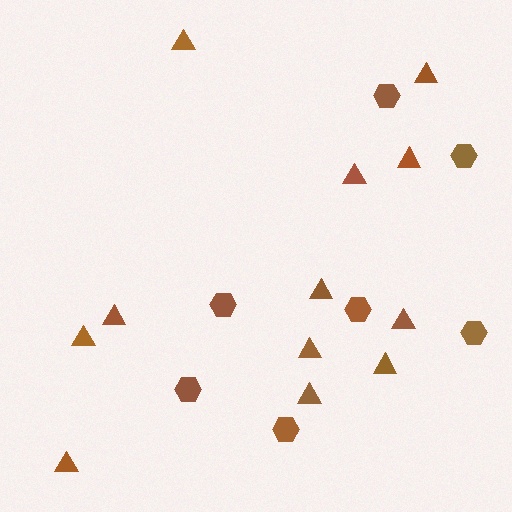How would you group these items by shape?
There are 2 groups: one group of hexagons (7) and one group of triangles (12).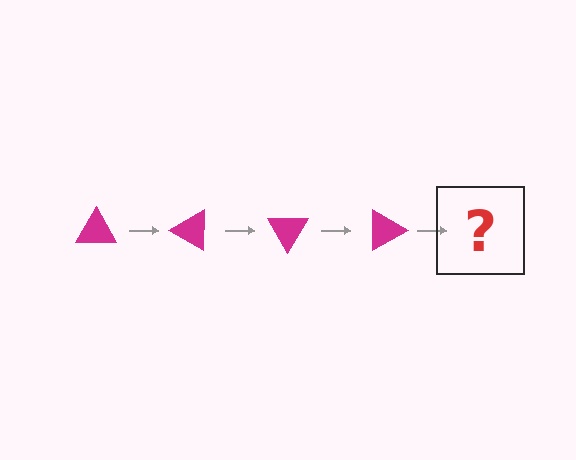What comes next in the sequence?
The next element should be a magenta triangle rotated 120 degrees.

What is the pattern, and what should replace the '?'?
The pattern is that the triangle rotates 30 degrees each step. The '?' should be a magenta triangle rotated 120 degrees.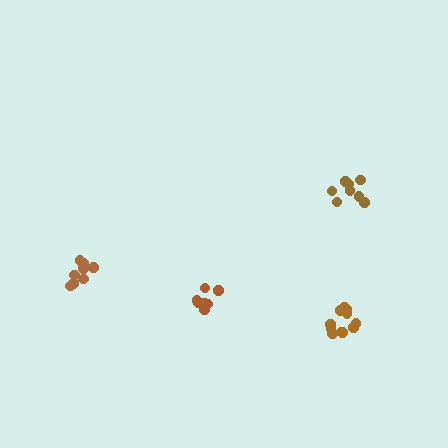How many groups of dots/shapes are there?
There are 4 groups.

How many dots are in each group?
Group 1: 9 dots, Group 2: 11 dots, Group 3: 8 dots, Group 4: 8 dots (36 total).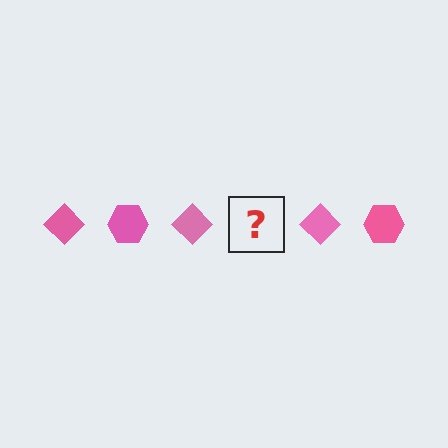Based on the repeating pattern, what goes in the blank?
The blank should be a pink hexagon.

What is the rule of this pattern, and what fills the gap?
The rule is that the pattern cycles through diamond, hexagon shapes in pink. The gap should be filled with a pink hexagon.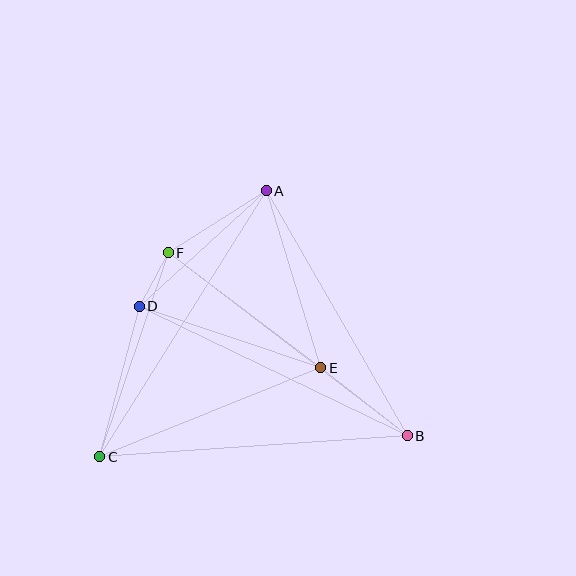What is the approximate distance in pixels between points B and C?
The distance between B and C is approximately 308 pixels.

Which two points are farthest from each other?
Points A and C are farthest from each other.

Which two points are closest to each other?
Points D and F are closest to each other.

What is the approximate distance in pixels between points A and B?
The distance between A and B is approximately 283 pixels.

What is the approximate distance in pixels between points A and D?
The distance between A and D is approximately 172 pixels.